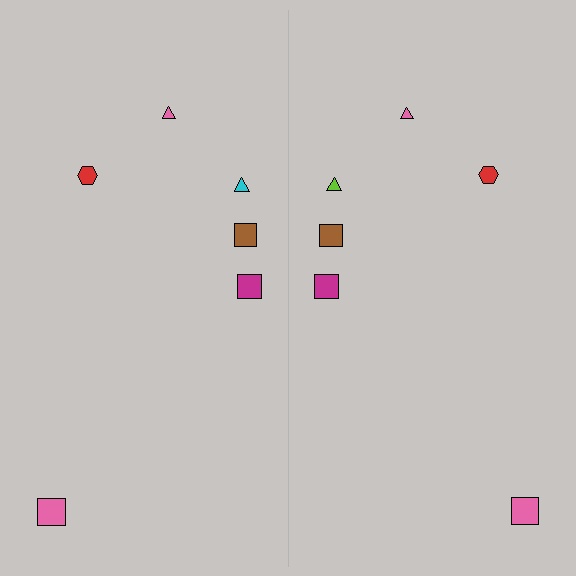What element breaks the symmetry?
The lime triangle on the right side breaks the symmetry — its mirror counterpart is cyan.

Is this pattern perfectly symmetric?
No, the pattern is not perfectly symmetric. The lime triangle on the right side breaks the symmetry — its mirror counterpart is cyan.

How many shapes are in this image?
There are 12 shapes in this image.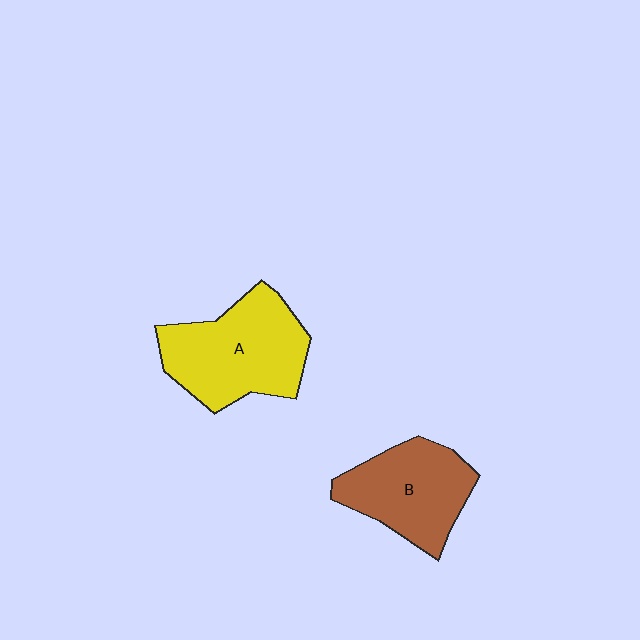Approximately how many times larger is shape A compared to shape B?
Approximately 1.2 times.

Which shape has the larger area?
Shape A (yellow).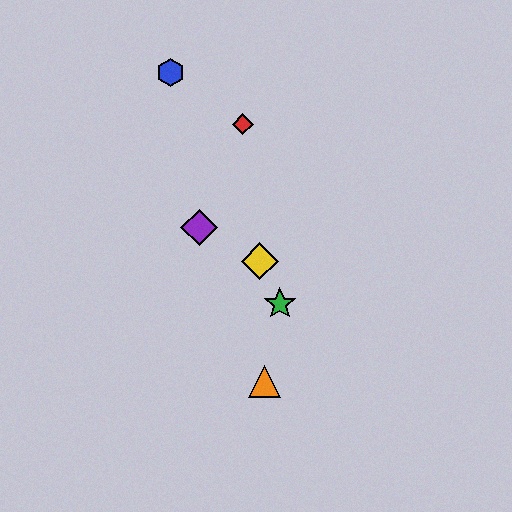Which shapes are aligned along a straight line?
The blue hexagon, the green star, the yellow diamond are aligned along a straight line.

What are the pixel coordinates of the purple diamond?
The purple diamond is at (199, 228).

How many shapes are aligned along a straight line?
3 shapes (the blue hexagon, the green star, the yellow diamond) are aligned along a straight line.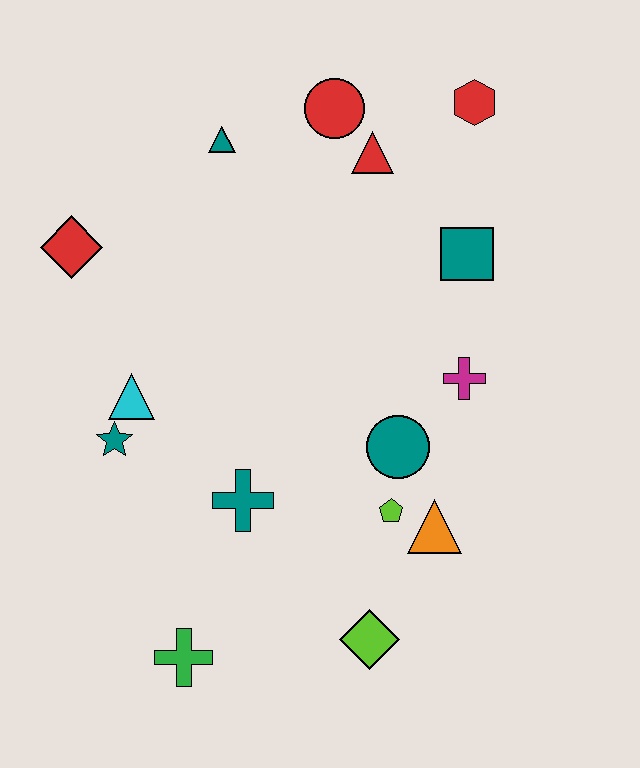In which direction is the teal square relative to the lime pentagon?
The teal square is above the lime pentagon.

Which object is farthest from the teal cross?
The red hexagon is farthest from the teal cross.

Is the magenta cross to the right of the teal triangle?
Yes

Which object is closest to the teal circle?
The lime pentagon is closest to the teal circle.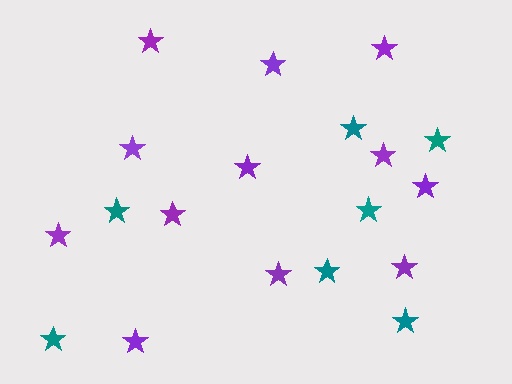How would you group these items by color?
There are 2 groups: one group of purple stars (12) and one group of teal stars (7).